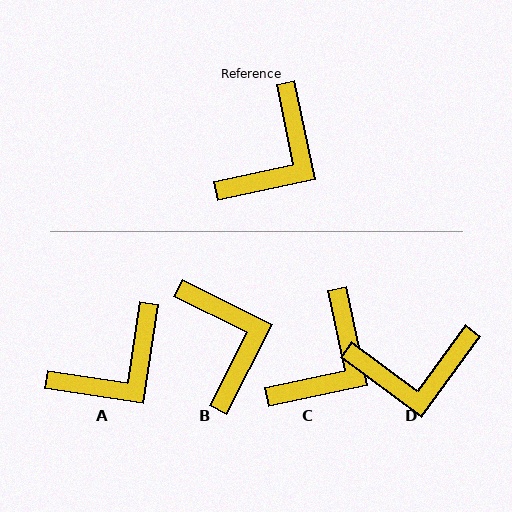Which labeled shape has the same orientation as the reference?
C.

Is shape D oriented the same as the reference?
No, it is off by about 48 degrees.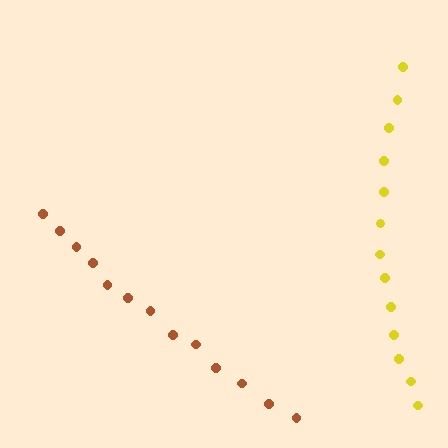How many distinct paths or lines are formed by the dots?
There are 2 distinct paths.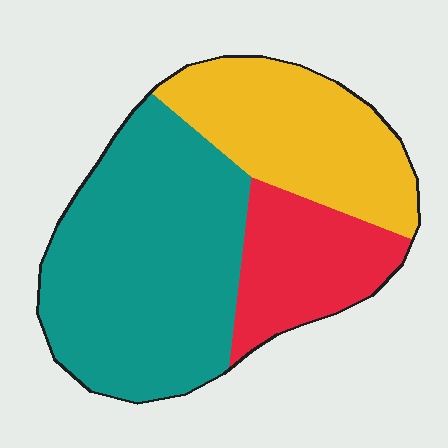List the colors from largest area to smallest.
From largest to smallest: teal, yellow, red.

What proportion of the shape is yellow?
Yellow covers 29% of the shape.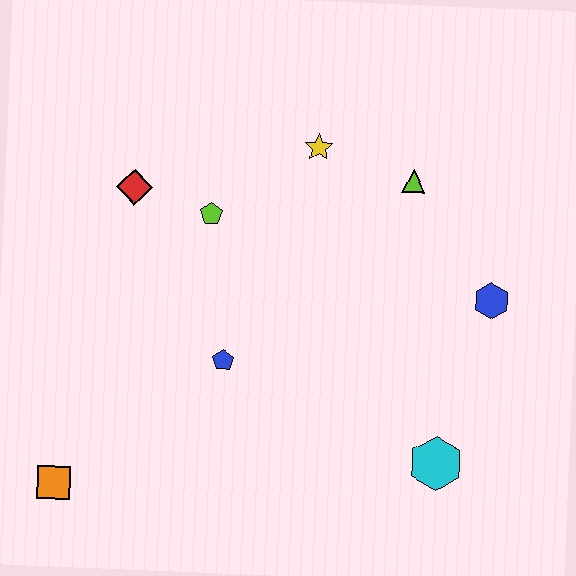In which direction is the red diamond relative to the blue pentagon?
The red diamond is above the blue pentagon.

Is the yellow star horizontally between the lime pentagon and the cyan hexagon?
Yes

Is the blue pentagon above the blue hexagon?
No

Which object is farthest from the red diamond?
The cyan hexagon is farthest from the red diamond.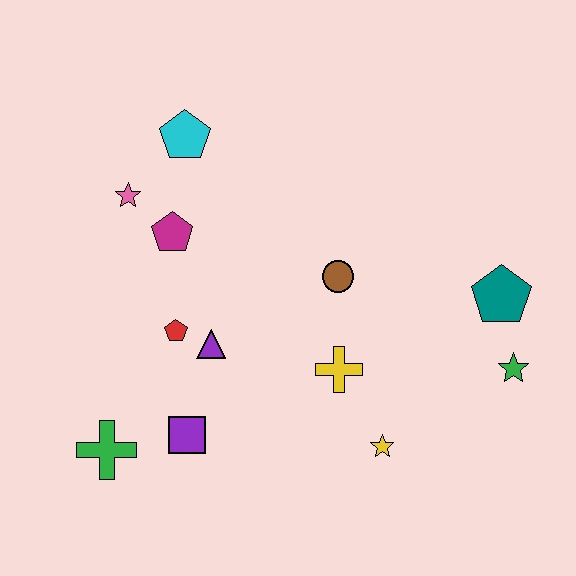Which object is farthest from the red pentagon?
The green star is farthest from the red pentagon.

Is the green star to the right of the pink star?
Yes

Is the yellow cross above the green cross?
Yes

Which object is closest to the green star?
The teal pentagon is closest to the green star.